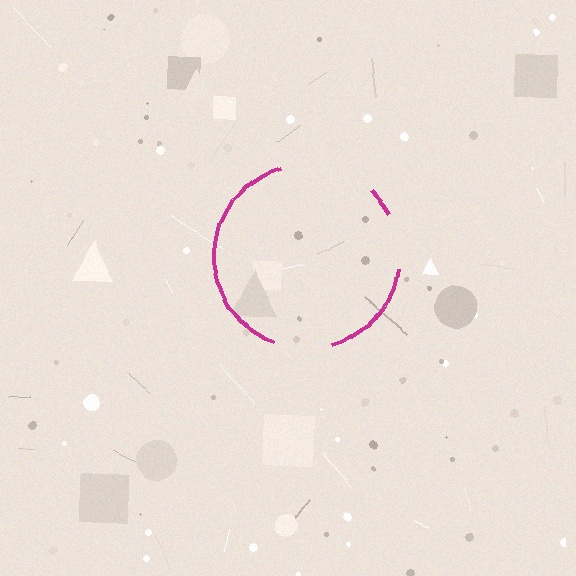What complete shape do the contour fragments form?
The contour fragments form a circle.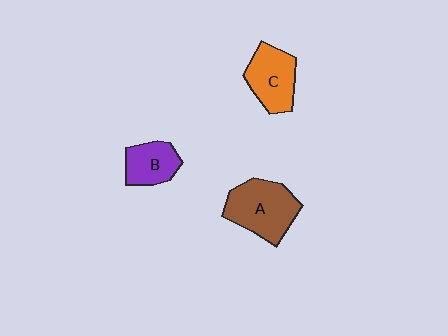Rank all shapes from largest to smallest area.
From largest to smallest: A (brown), C (orange), B (purple).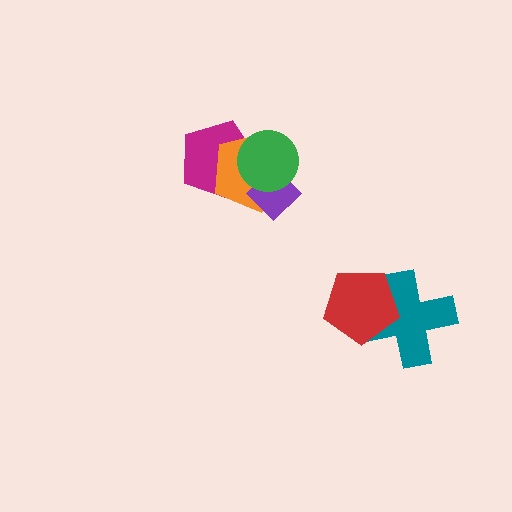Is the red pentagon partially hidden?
No, no other shape covers it.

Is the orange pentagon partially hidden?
Yes, it is partially covered by another shape.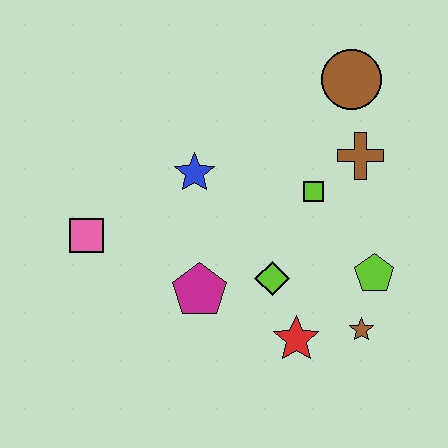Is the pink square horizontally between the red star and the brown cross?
No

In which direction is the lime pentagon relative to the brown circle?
The lime pentagon is below the brown circle.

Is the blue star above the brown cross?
No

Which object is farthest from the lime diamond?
The brown circle is farthest from the lime diamond.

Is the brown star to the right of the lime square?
Yes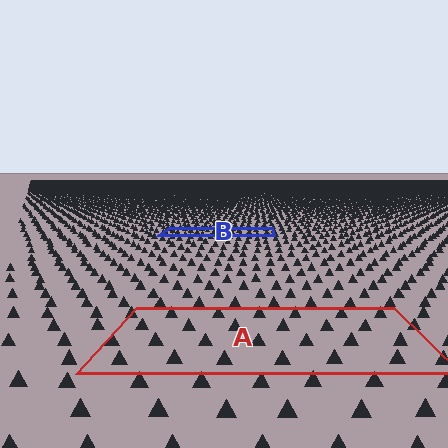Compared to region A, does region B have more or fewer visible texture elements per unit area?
Region B has more texture elements per unit area — they are packed more densely because it is farther away.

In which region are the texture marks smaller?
The texture marks are smaller in region B, because it is farther away.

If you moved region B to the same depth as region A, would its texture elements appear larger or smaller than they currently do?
They would appear larger. At a closer depth, the same texture elements are projected at a bigger on-screen size.